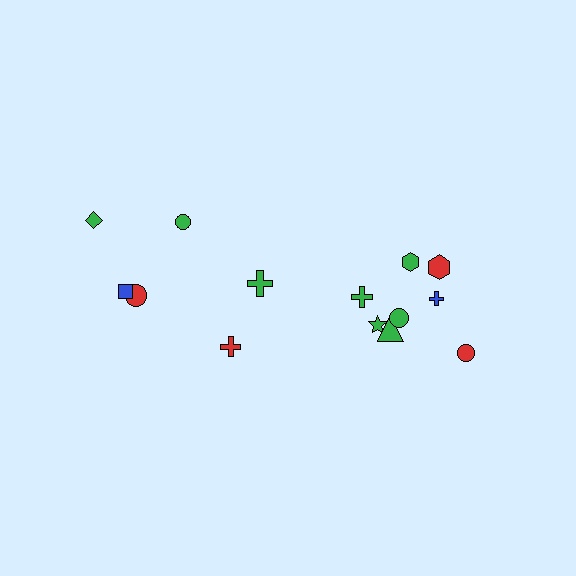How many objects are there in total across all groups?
There are 14 objects.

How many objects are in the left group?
There are 6 objects.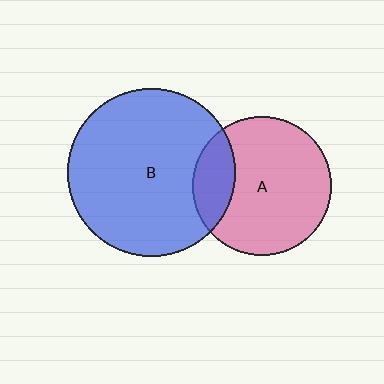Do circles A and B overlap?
Yes.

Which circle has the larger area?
Circle B (blue).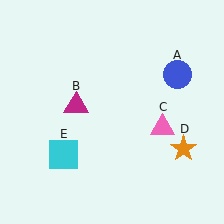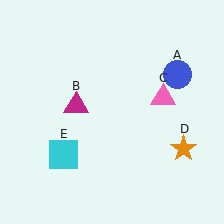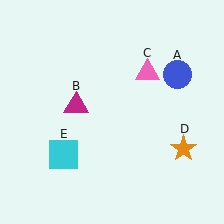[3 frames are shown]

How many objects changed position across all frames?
1 object changed position: pink triangle (object C).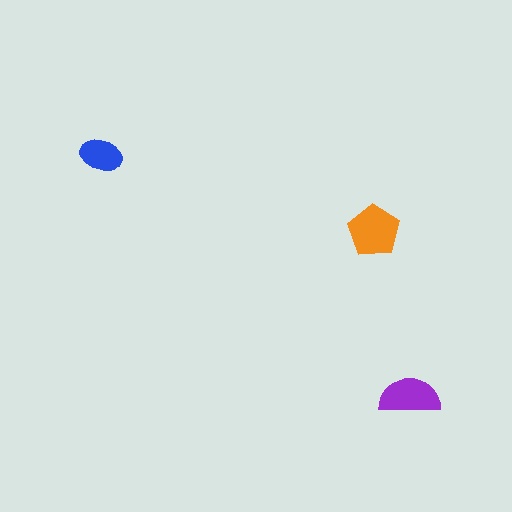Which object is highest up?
The blue ellipse is topmost.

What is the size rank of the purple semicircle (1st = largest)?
2nd.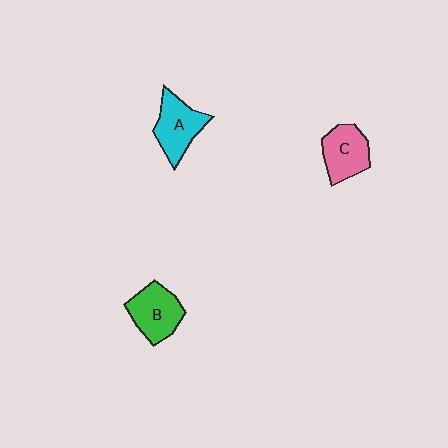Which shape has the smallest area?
Shape C (pink).